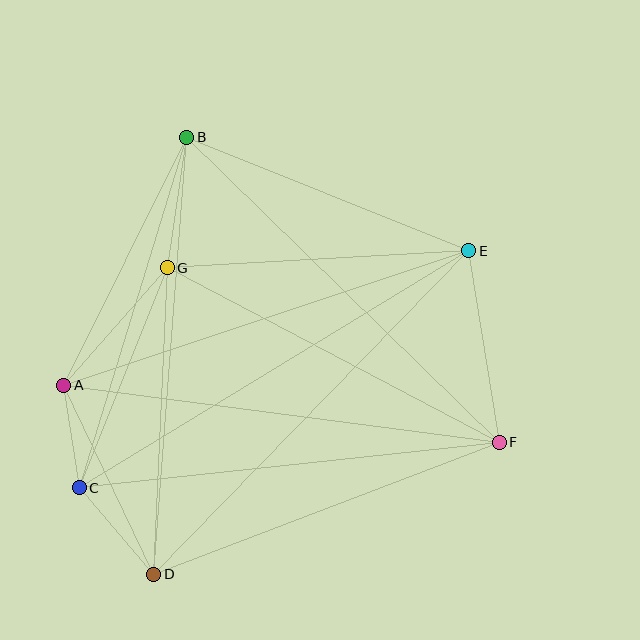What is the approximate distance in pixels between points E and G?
The distance between E and G is approximately 302 pixels.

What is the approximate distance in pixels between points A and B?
The distance between A and B is approximately 277 pixels.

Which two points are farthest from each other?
Points C and E are farthest from each other.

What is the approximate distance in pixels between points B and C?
The distance between B and C is approximately 366 pixels.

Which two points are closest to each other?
Points A and C are closest to each other.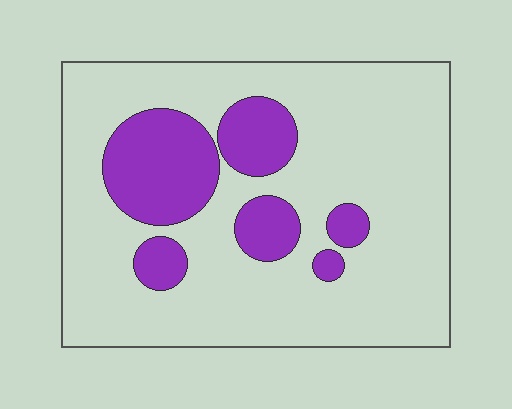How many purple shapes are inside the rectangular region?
6.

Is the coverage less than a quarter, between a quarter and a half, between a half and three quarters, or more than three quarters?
Less than a quarter.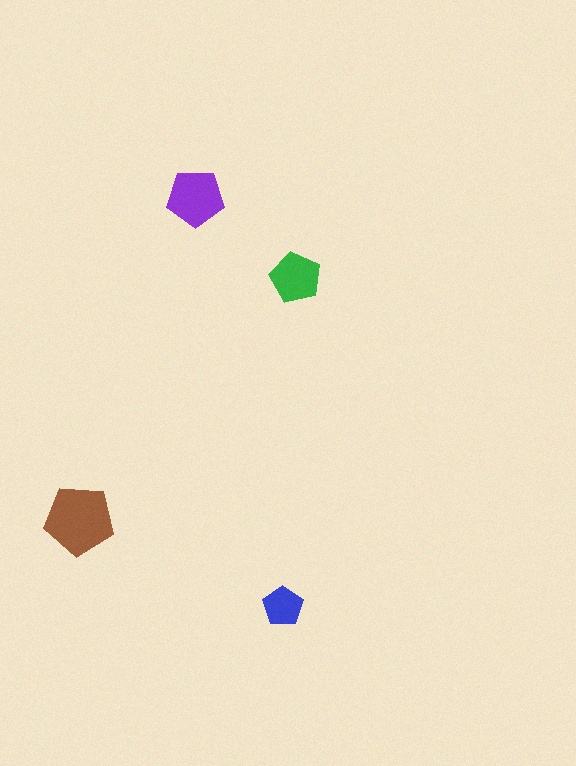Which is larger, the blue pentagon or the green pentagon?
The green one.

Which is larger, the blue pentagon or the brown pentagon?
The brown one.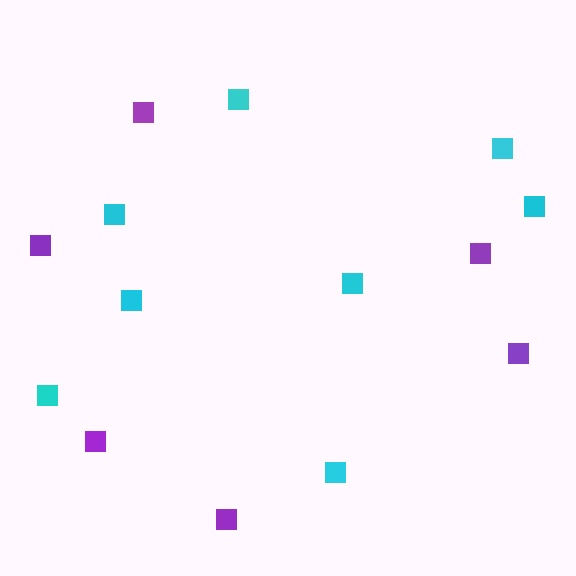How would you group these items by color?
There are 2 groups: one group of cyan squares (8) and one group of purple squares (6).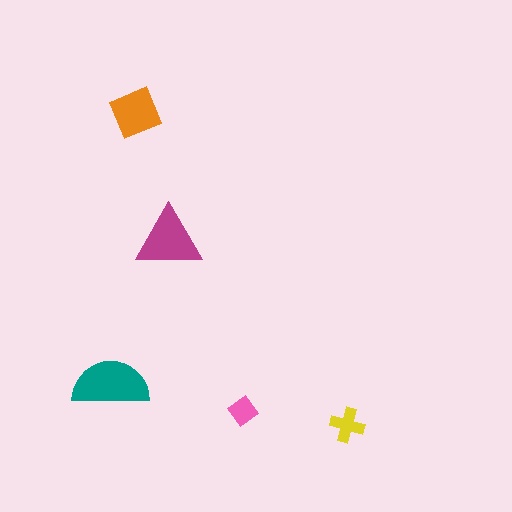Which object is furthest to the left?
The teal semicircle is leftmost.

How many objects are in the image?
There are 5 objects in the image.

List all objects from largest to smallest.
The teal semicircle, the magenta triangle, the orange square, the yellow cross, the pink diamond.